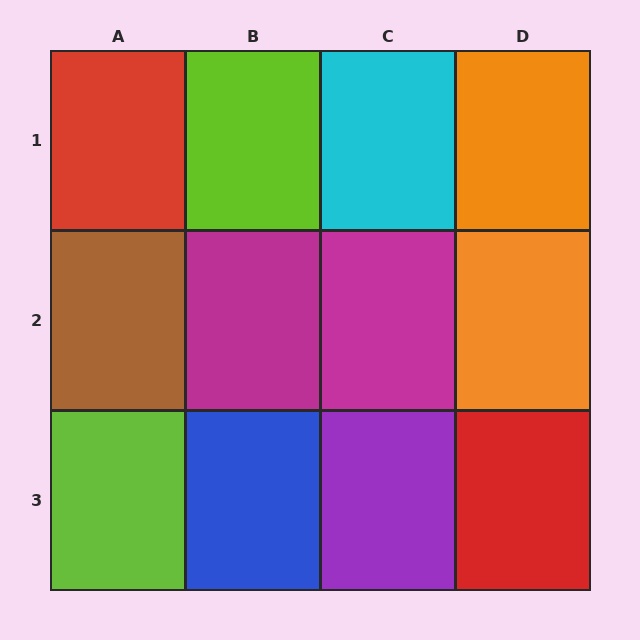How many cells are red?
2 cells are red.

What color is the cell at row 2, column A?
Brown.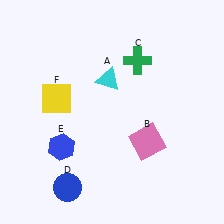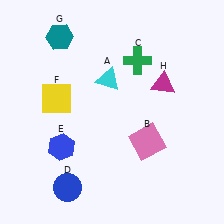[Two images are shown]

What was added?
A teal hexagon (G), a magenta triangle (H) were added in Image 2.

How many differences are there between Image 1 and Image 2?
There are 2 differences between the two images.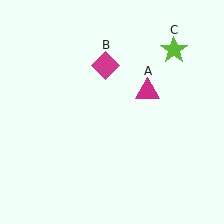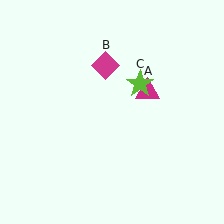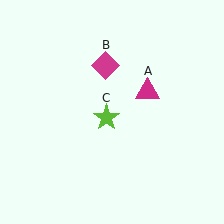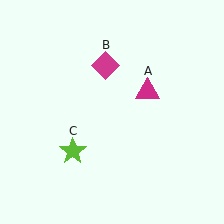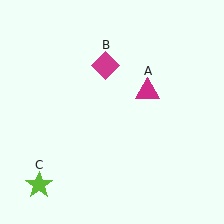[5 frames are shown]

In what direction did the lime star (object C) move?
The lime star (object C) moved down and to the left.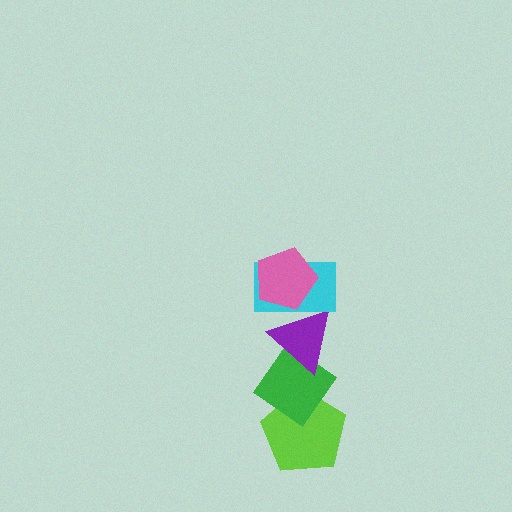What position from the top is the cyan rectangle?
The cyan rectangle is 2nd from the top.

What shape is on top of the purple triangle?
The cyan rectangle is on top of the purple triangle.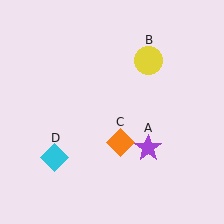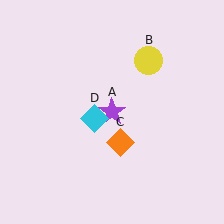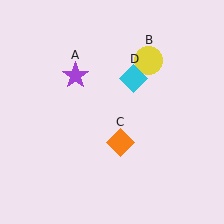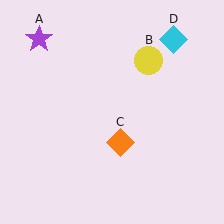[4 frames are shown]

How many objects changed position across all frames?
2 objects changed position: purple star (object A), cyan diamond (object D).